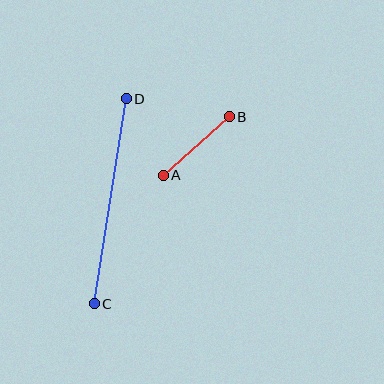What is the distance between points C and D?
The distance is approximately 208 pixels.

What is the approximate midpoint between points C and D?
The midpoint is at approximately (110, 201) pixels.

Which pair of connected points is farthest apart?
Points C and D are farthest apart.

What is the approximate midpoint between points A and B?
The midpoint is at approximately (196, 146) pixels.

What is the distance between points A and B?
The distance is approximately 88 pixels.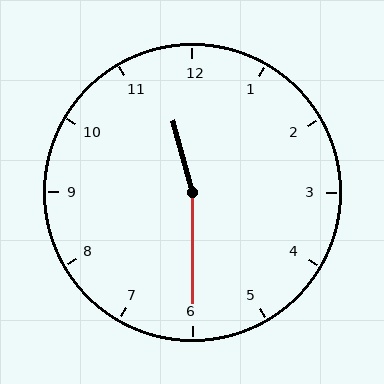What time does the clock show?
11:30.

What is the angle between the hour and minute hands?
Approximately 165 degrees.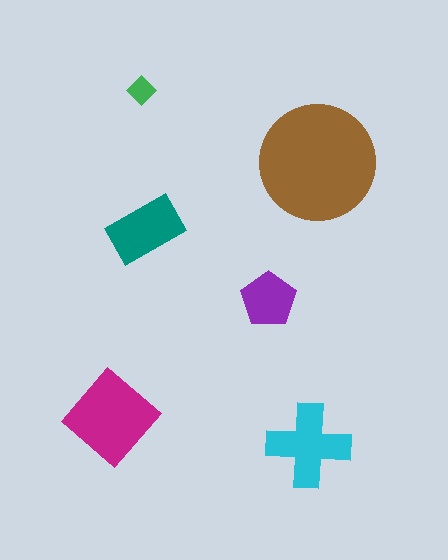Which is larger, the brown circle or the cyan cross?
The brown circle.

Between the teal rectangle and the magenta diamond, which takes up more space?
The magenta diamond.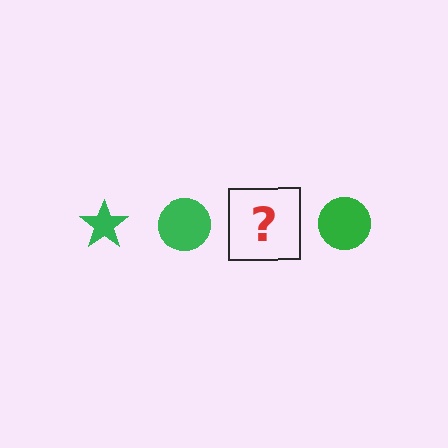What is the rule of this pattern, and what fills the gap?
The rule is that the pattern cycles through star, circle shapes in green. The gap should be filled with a green star.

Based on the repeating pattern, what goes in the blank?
The blank should be a green star.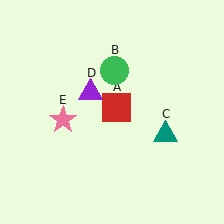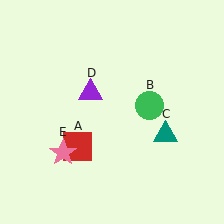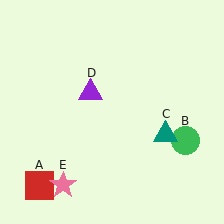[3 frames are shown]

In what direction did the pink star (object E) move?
The pink star (object E) moved down.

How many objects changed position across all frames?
3 objects changed position: red square (object A), green circle (object B), pink star (object E).